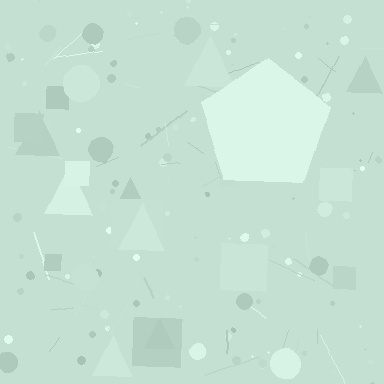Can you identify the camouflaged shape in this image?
The camouflaged shape is a pentagon.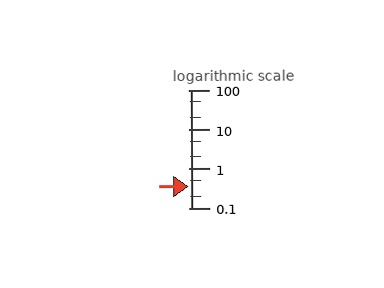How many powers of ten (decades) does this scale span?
The scale spans 3 decades, from 0.1 to 100.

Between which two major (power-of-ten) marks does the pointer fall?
The pointer is between 0.1 and 1.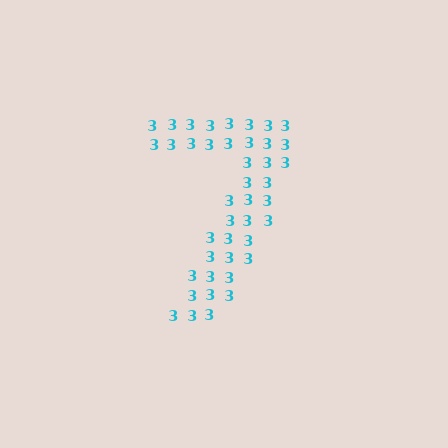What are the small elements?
The small elements are digit 3's.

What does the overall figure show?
The overall figure shows the digit 7.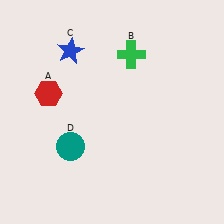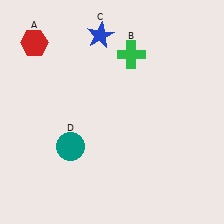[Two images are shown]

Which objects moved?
The objects that moved are: the red hexagon (A), the blue star (C).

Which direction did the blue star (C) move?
The blue star (C) moved right.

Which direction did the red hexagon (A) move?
The red hexagon (A) moved up.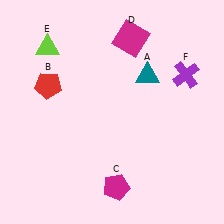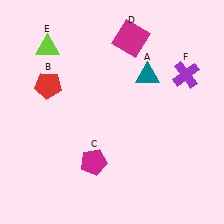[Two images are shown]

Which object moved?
The magenta pentagon (C) moved up.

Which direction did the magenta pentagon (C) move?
The magenta pentagon (C) moved up.